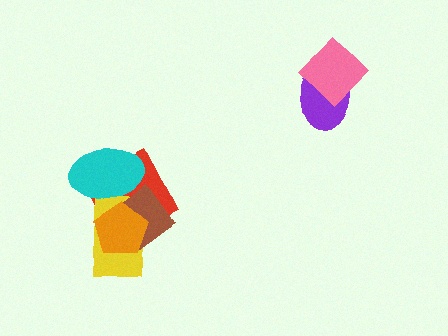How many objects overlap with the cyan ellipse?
4 objects overlap with the cyan ellipse.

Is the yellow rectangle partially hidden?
Yes, it is partially covered by another shape.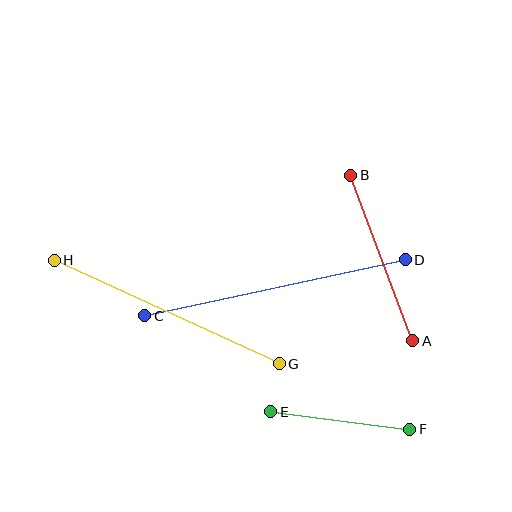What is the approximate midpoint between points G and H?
The midpoint is at approximately (167, 312) pixels.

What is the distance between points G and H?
The distance is approximately 248 pixels.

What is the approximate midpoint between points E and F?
The midpoint is at approximately (340, 421) pixels.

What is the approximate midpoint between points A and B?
The midpoint is at approximately (382, 258) pixels.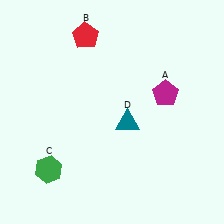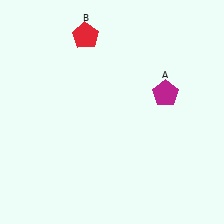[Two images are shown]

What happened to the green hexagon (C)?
The green hexagon (C) was removed in Image 2. It was in the bottom-left area of Image 1.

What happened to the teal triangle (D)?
The teal triangle (D) was removed in Image 2. It was in the bottom-right area of Image 1.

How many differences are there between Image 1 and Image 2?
There are 2 differences between the two images.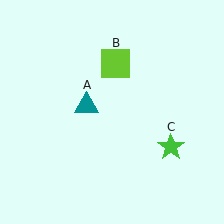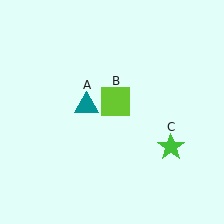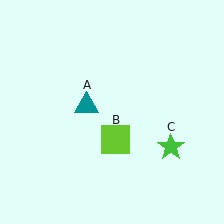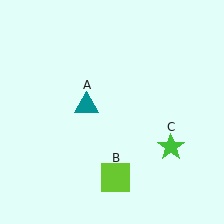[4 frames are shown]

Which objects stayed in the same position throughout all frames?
Teal triangle (object A) and green star (object C) remained stationary.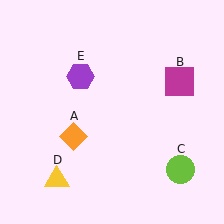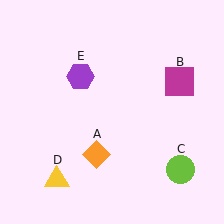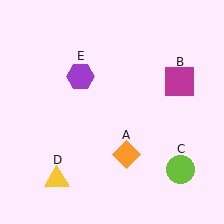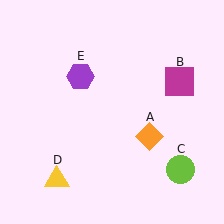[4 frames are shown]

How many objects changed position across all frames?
1 object changed position: orange diamond (object A).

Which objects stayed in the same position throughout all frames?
Magenta square (object B) and lime circle (object C) and yellow triangle (object D) and purple hexagon (object E) remained stationary.